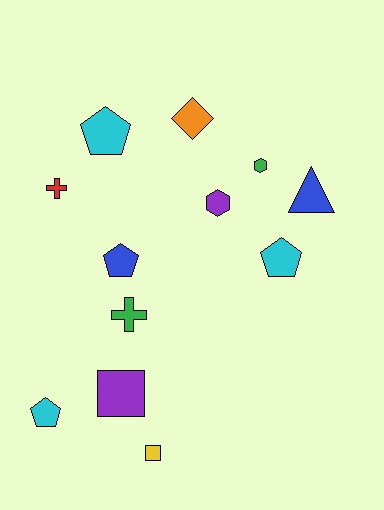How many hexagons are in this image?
There are 2 hexagons.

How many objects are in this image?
There are 12 objects.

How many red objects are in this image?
There is 1 red object.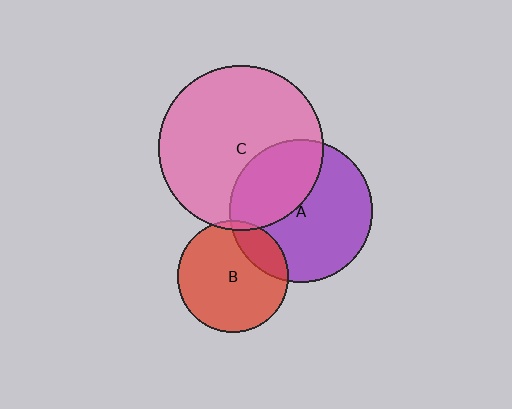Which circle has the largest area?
Circle C (pink).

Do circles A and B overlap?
Yes.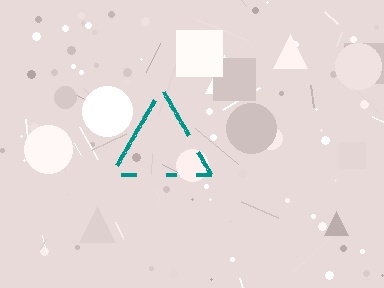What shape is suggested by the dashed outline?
The dashed outline suggests a triangle.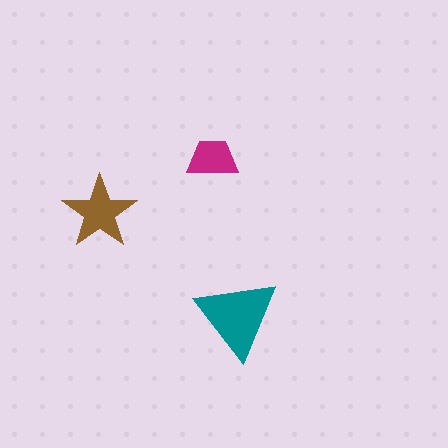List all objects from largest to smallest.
The teal triangle, the brown star, the magenta trapezoid.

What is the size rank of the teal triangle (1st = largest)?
1st.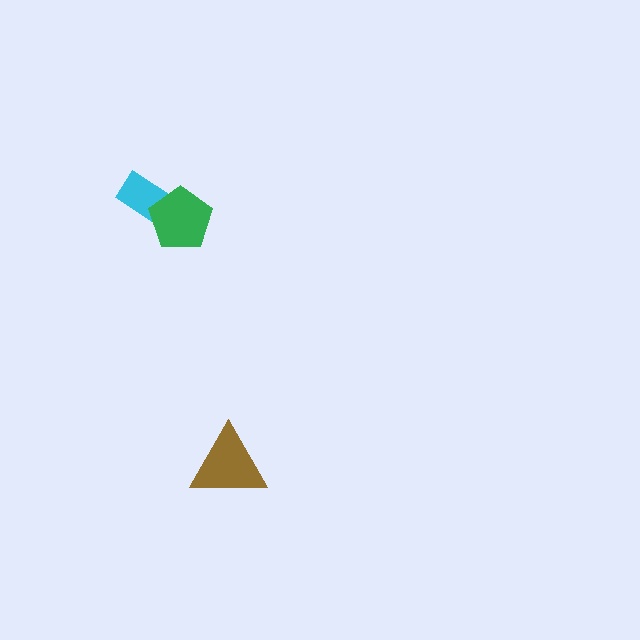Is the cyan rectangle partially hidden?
Yes, it is partially covered by another shape.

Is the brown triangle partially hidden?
No, no other shape covers it.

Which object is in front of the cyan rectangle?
The green pentagon is in front of the cyan rectangle.